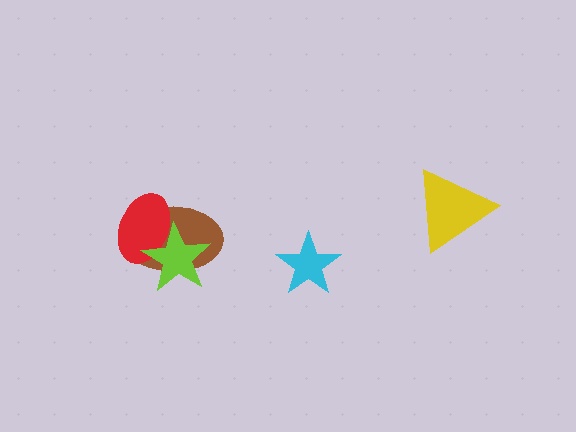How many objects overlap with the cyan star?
0 objects overlap with the cyan star.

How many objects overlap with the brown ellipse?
2 objects overlap with the brown ellipse.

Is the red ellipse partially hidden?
Yes, it is partially covered by another shape.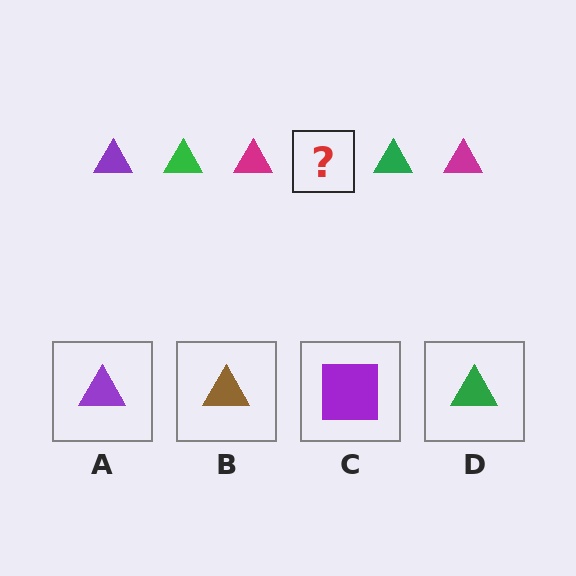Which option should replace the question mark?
Option A.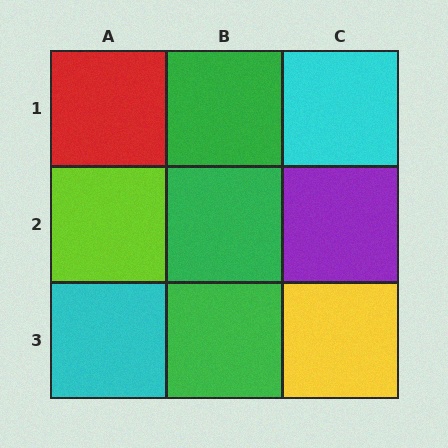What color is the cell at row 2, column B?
Green.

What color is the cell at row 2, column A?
Lime.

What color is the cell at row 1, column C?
Cyan.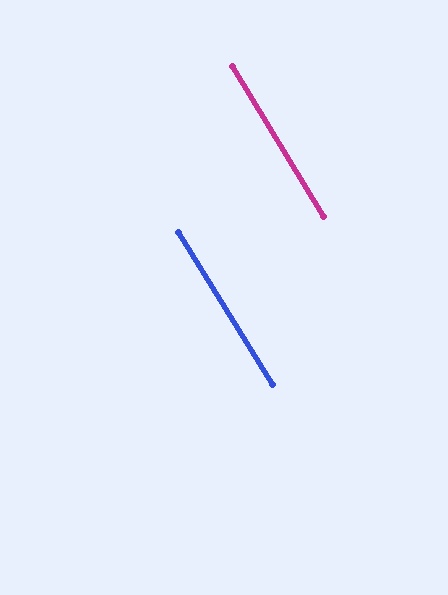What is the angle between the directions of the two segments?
Approximately 1 degree.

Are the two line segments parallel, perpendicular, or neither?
Parallel — their directions differ by only 0.6°.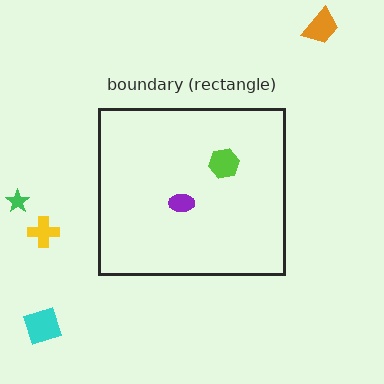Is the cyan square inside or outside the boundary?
Outside.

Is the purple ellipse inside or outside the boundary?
Inside.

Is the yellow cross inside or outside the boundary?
Outside.